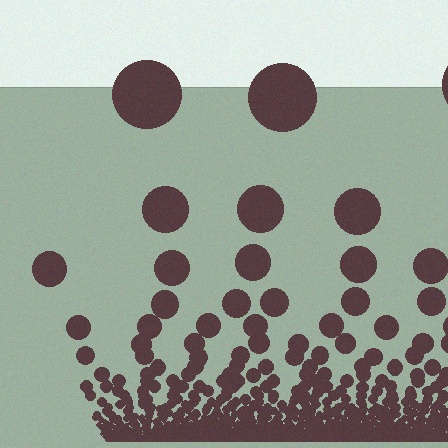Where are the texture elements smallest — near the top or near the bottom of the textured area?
Near the bottom.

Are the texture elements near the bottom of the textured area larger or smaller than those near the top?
Smaller. The gradient is inverted — elements near the bottom are smaller and denser.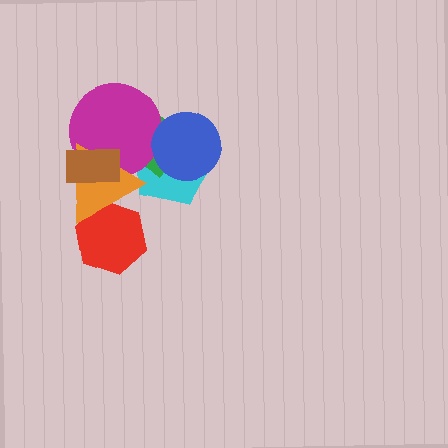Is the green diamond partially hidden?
Yes, it is partially covered by another shape.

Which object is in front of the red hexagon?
The orange triangle is in front of the red hexagon.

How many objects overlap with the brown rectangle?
2 objects overlap with the brown rectangle.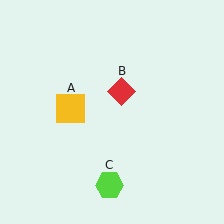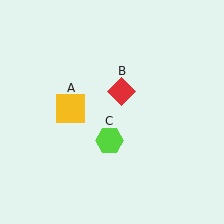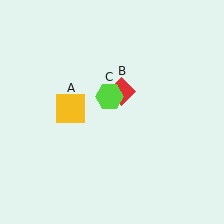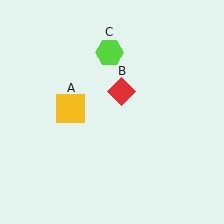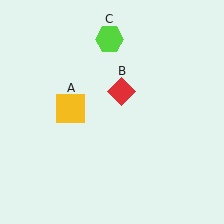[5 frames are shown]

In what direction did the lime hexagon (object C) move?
The lime hexagon (object C) moved up.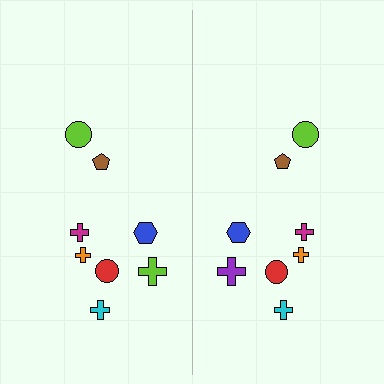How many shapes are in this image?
There are 16 shapes in this image.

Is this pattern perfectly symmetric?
No, the pattern is not perfectly symmetric. The purple cross on the right side breaks the symmetry — its mirror counterpart is lime.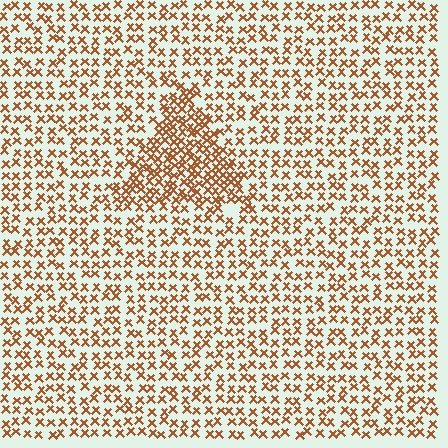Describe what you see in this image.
The image contains small brown elements arranged at two different densities. A triangle-shaped region is visible where the elements are more densely packed than the surrounding area.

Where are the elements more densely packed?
The elements are more densely packed inside the triangle boundary.